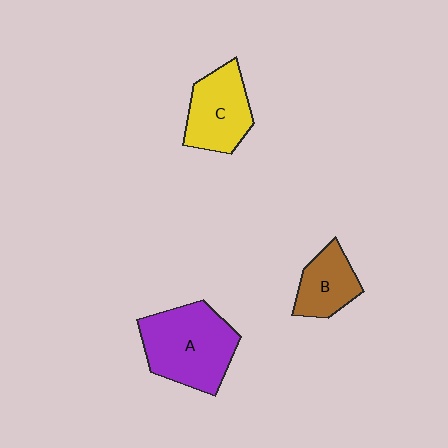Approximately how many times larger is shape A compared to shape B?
Approximately 1.9 times.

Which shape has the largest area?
Shape A (purple).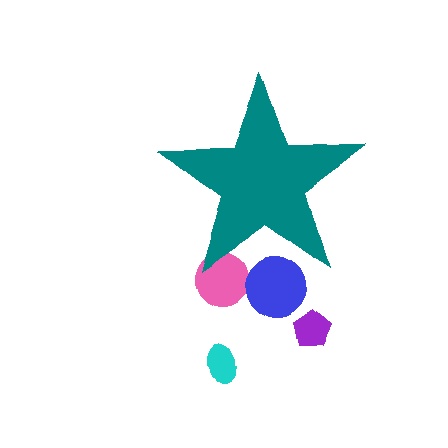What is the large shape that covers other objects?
A teal star.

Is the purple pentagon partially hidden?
No, the purple pentagon is fully visible.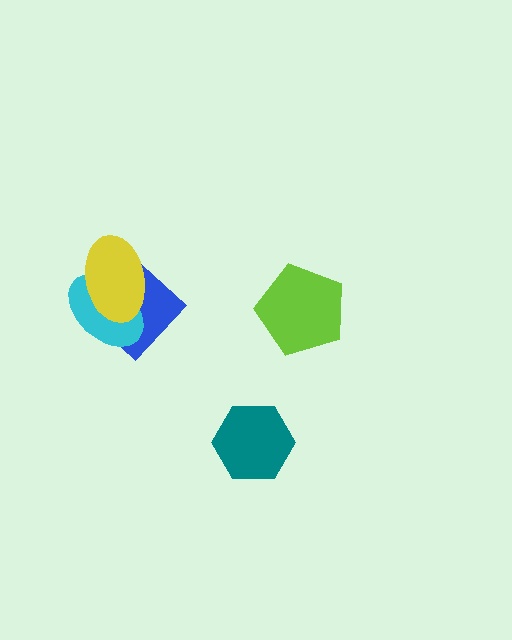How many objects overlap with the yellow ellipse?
2 objects overlap with the yellow ellipse.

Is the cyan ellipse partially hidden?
Yes, it is partially covered by another shape.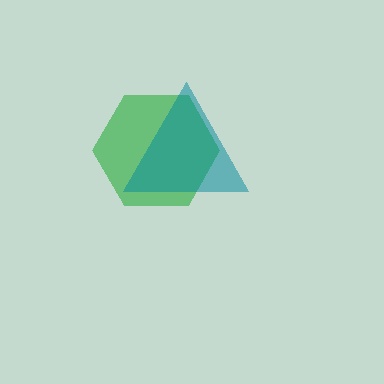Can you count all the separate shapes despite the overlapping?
Yes, there are 2 separate shapes.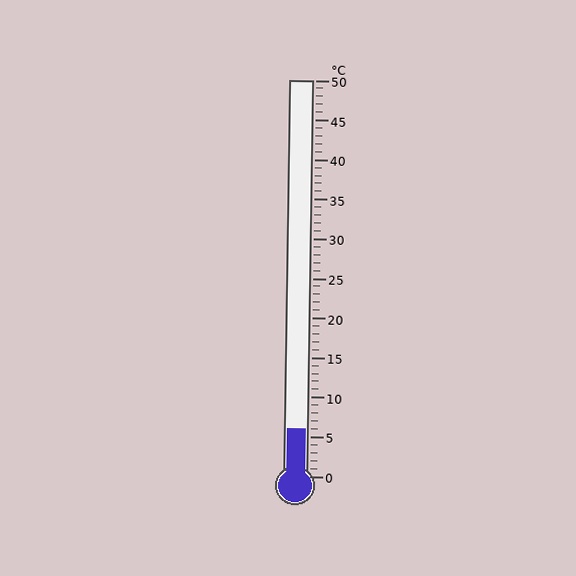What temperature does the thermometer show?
The thermometer shows approximately 6°C.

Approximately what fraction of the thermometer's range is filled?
The thermometer is filled to approximately 10% of its range.